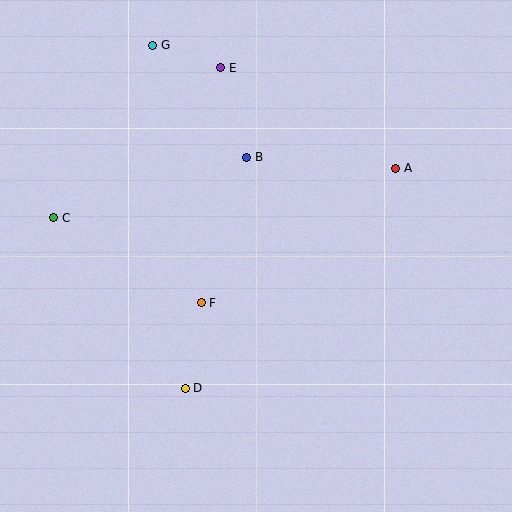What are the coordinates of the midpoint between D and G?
The midpoint between D and G is at (169, 217).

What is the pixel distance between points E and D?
The distance between E and D is 322 pixels.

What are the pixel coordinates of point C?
Point C is at (54, 218).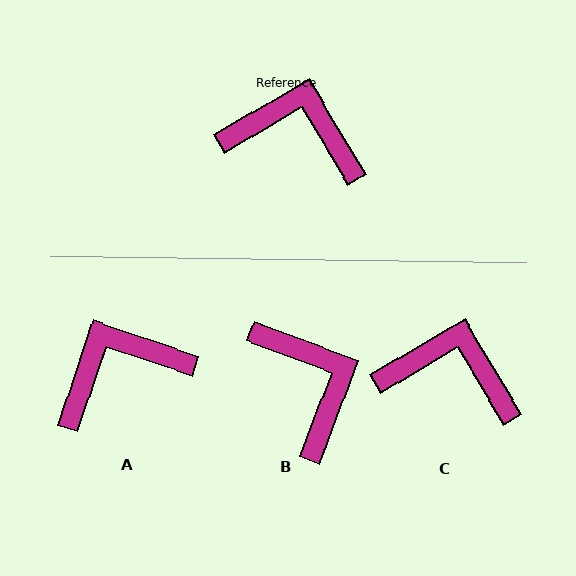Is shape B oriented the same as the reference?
No, it is off by about 51 degrees.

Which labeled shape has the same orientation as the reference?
C.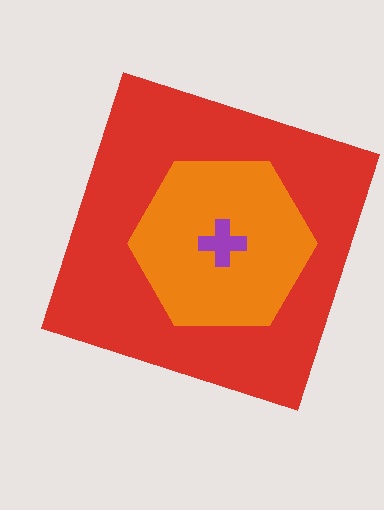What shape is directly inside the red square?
The orange hexagon.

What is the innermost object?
The purple cross.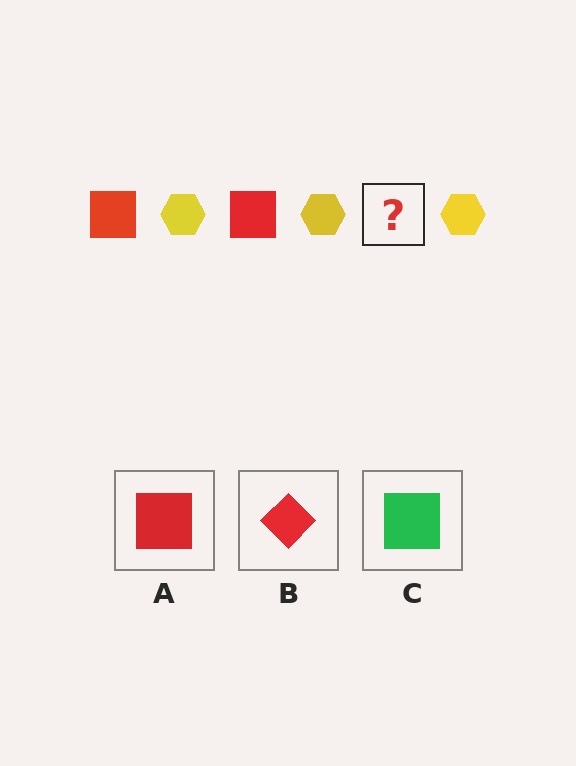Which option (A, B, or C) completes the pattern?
A.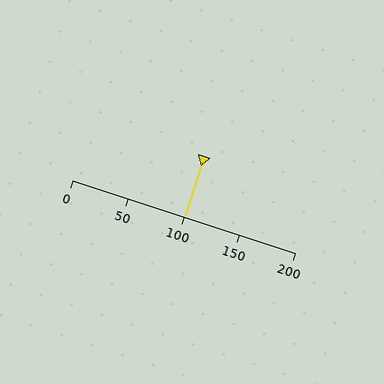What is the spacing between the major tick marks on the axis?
The major ticks are spaced 50 apart.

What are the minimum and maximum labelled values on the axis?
The axis runs from 0 to 200.